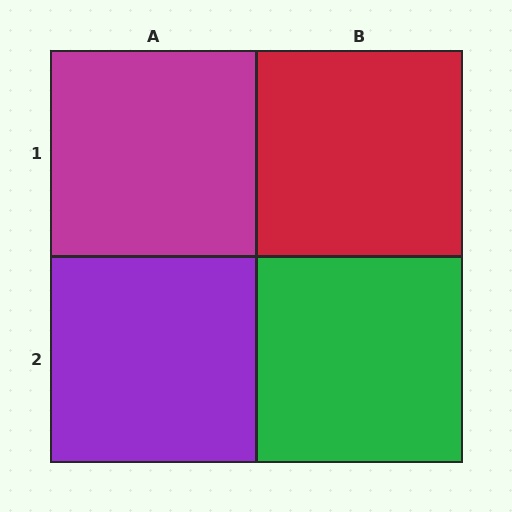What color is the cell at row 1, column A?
Magenta.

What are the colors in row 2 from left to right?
Purple, green.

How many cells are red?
1 cell is red.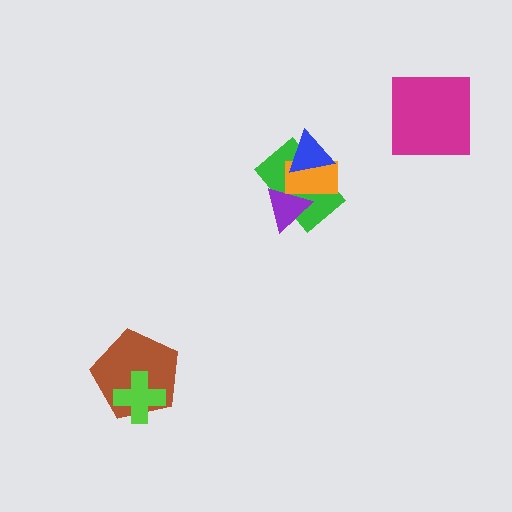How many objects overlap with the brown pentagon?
1 object overlaps with the brown pentagon.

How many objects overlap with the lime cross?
1 object overlaps with the lime cross.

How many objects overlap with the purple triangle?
2 objects overlap with the purple triangle.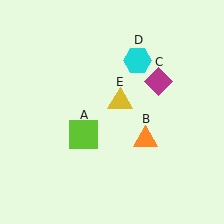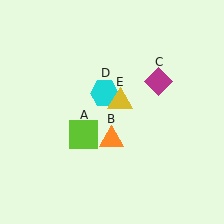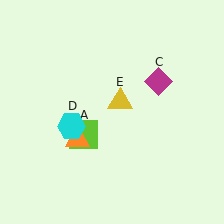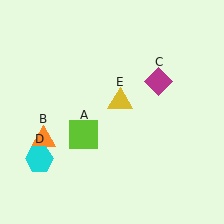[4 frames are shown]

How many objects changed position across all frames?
2 objects changed position: orange triangle (object B), cyan hexagon (object D).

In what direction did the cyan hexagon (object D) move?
The cyan hexagon (object D) moved down and to the left.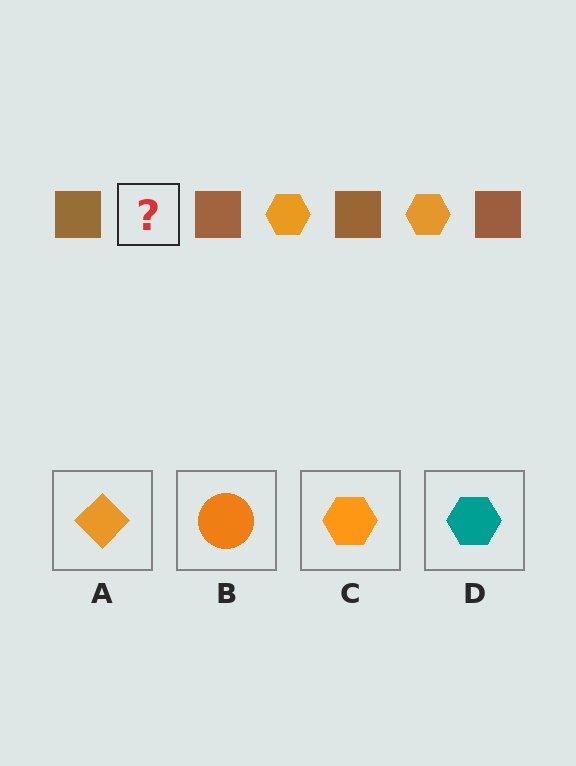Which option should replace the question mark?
Option C.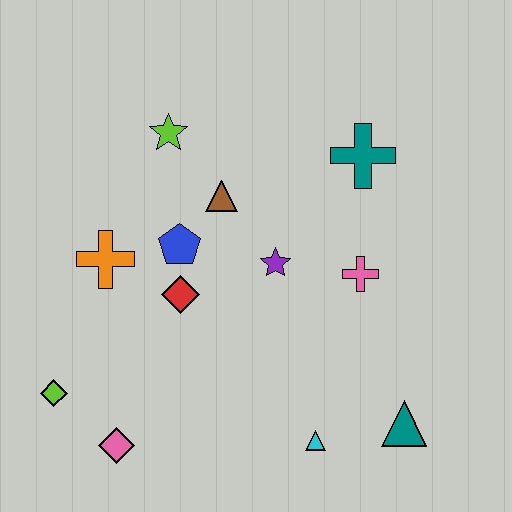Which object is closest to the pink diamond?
The lime diamond is closest to the pink diamond.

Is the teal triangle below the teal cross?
Yes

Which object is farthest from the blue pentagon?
The teal triangle is farthest from the blue pentagon.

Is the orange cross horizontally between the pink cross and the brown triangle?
No